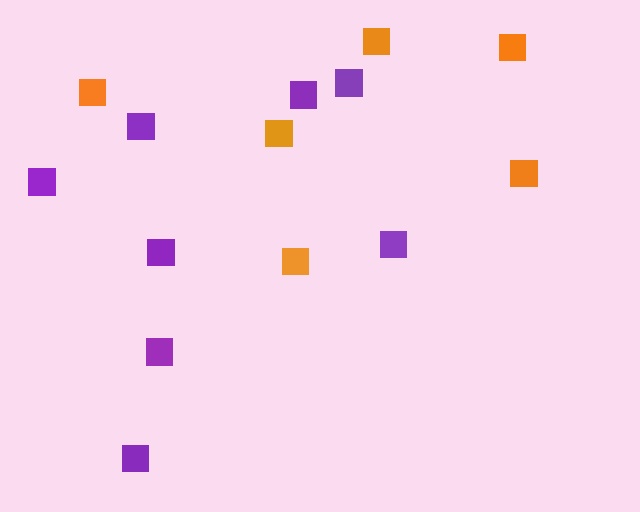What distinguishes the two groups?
There are 2 groups: one group of orange squares (6) and one group of purple squares (8).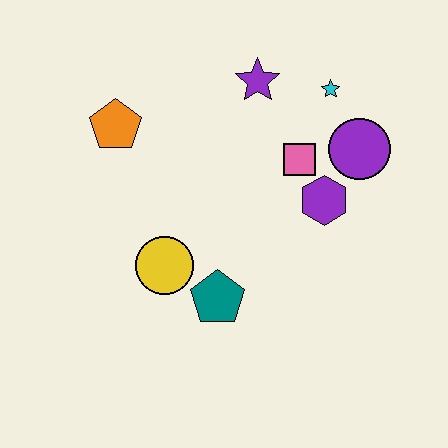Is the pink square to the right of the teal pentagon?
Yes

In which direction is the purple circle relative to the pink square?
The purple circle is to the right of the pink square.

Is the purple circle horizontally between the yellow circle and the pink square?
No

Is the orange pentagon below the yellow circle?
No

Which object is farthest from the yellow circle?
The cyan star is farthest from the yellow circle.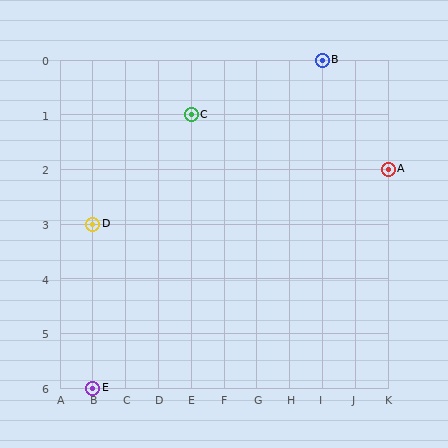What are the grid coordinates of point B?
Point B is at grid coordinates (I, 0).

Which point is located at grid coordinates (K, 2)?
Point A is at (K, 2).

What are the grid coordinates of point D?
Point D is at grid coordinates (B, 3).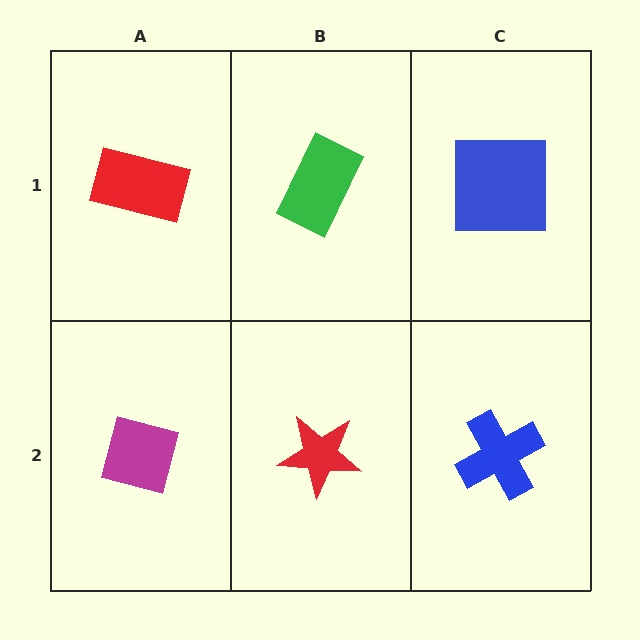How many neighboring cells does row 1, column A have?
2.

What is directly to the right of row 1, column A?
A green rectangle.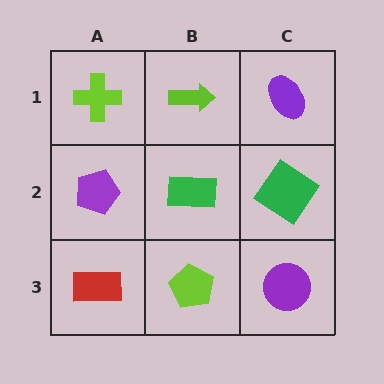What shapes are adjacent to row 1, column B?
A green rectangle (row 2, column B), a lime cross (row 1, column A), a purple ellipse (row 1, column C).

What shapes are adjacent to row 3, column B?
A green rectangle (row 2, column B), a red rectangle (row 3, column A), a purple circle (row 3, column C).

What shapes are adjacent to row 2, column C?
A purple ellipse (row 1, column C), a purple circle (row 3, column C), a green rectangle (row 2, column B).